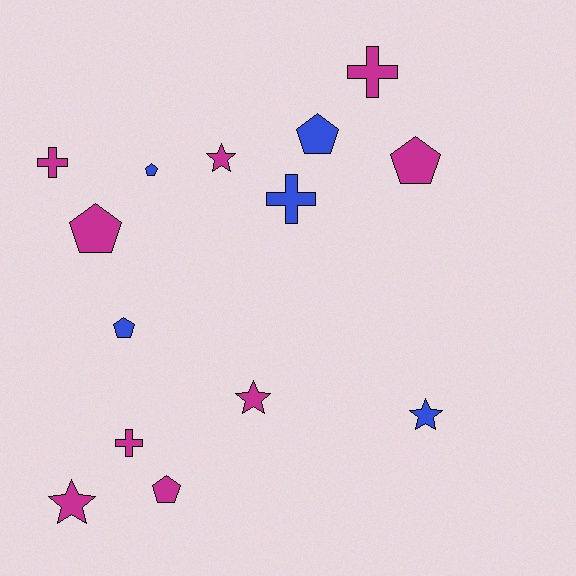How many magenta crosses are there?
There are 3 magenta crosses.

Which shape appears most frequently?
Pentagon, with 6 objects.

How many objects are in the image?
There are 14 objects.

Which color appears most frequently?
Magenta, with 9 objects.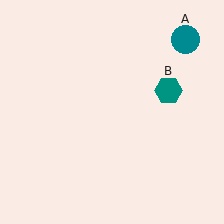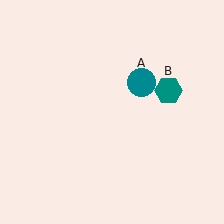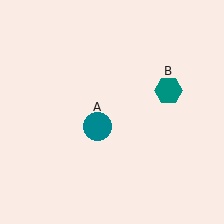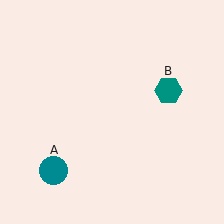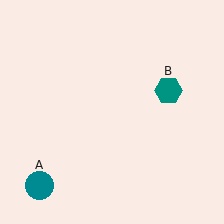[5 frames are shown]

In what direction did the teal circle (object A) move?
The teal circle (object A) moved down and to the left.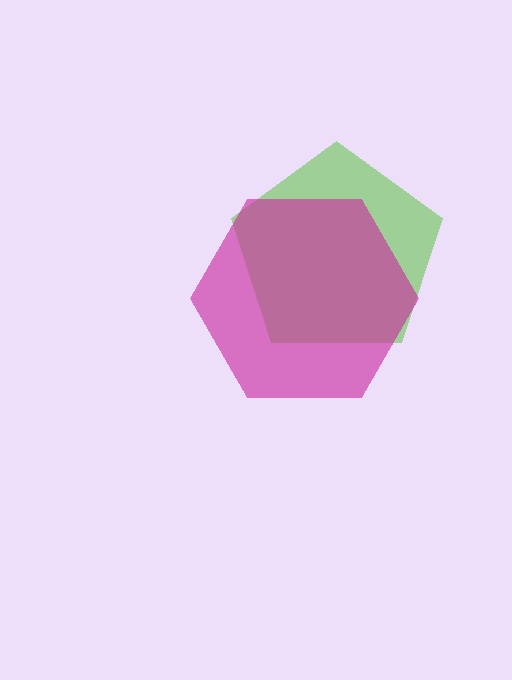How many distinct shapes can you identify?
There are 2 distinct shapes: a lime pentagon, a magenta hexagon.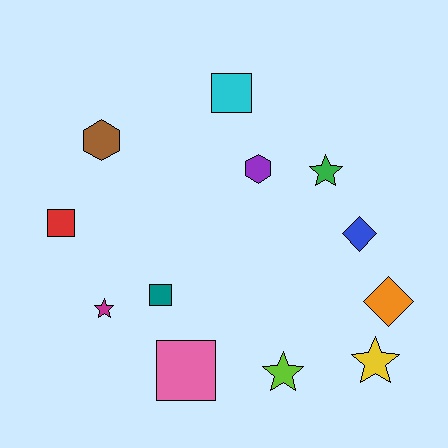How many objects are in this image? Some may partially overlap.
There are 12 objects.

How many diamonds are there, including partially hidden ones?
There are 2 diamonds.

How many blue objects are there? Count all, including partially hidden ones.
There is 1 blue object.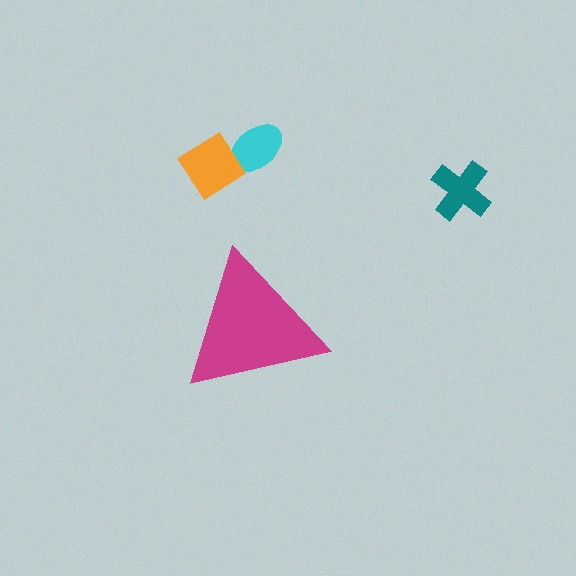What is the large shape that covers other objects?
A magenta triangle.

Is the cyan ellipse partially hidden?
No, the cyan ellipse is fully visible.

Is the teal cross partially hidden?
No, the teal cross is fully visible.